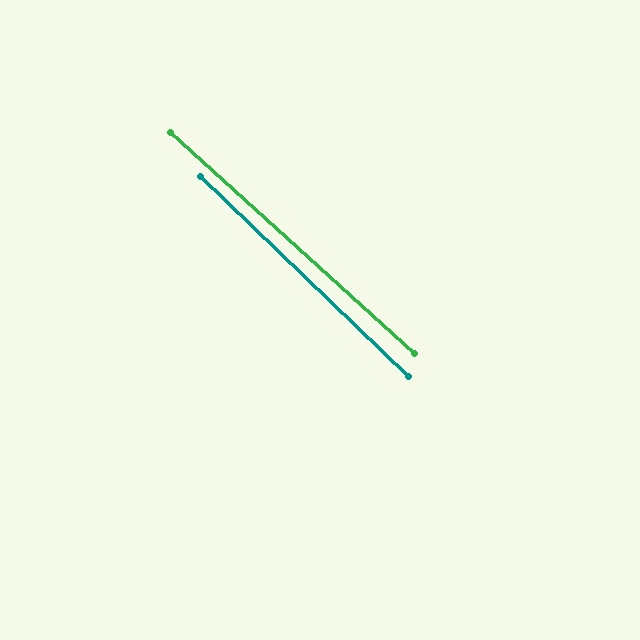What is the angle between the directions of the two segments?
Approximately 2 degrees.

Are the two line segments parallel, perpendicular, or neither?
Parallel — their directions differ by only 1.9°.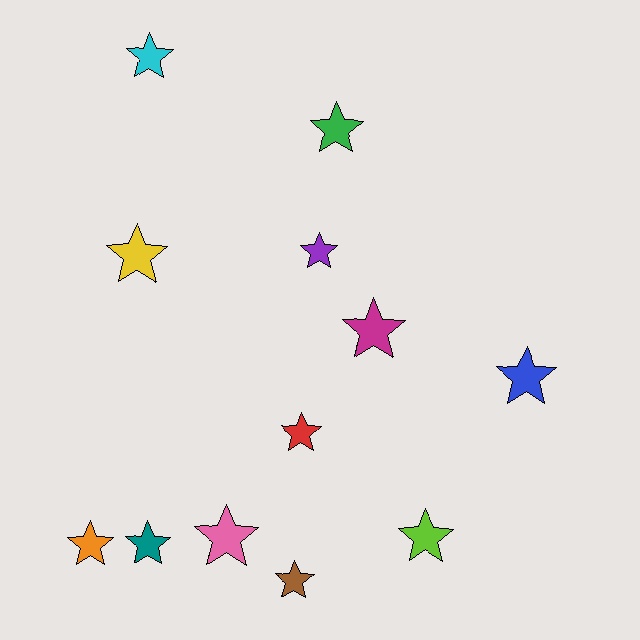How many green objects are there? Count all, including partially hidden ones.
There is 1 green object.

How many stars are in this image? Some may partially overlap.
There are 12 stars.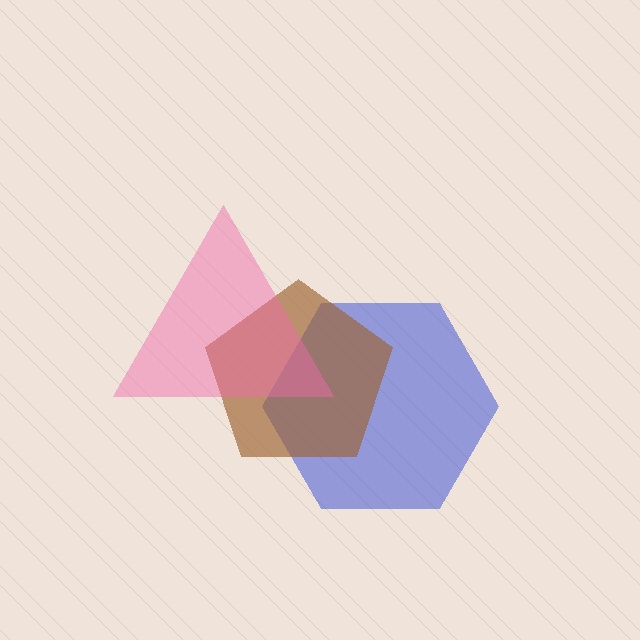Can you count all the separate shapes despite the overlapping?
Yes, there are 3 separate shapes.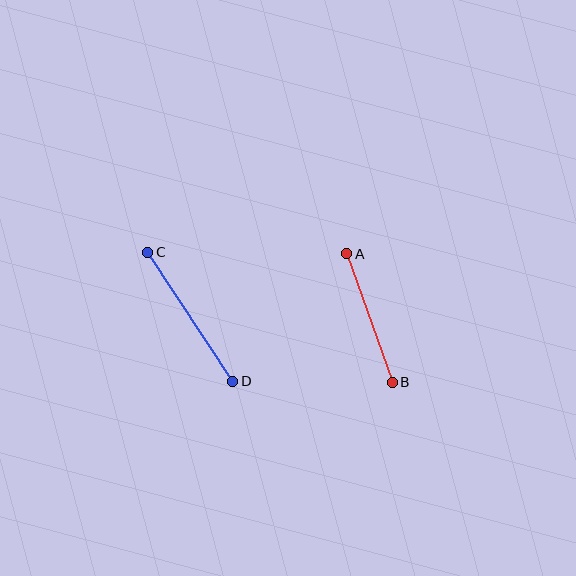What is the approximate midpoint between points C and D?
The midpoint is at approximately (190, 317) pixels.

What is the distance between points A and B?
The distance is approximately 136 pixels.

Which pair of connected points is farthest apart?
Points C and D are farthest apart.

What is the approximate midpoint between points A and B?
The midpoint is at approximately (369, 318) pixels.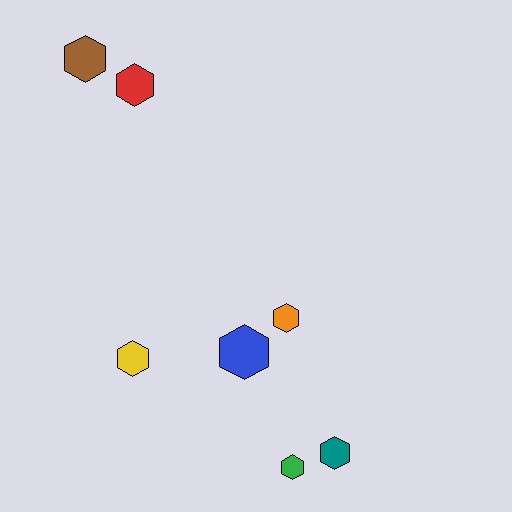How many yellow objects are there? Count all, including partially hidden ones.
There is 1 yellow object.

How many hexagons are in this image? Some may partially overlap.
There are 7 hexagons.